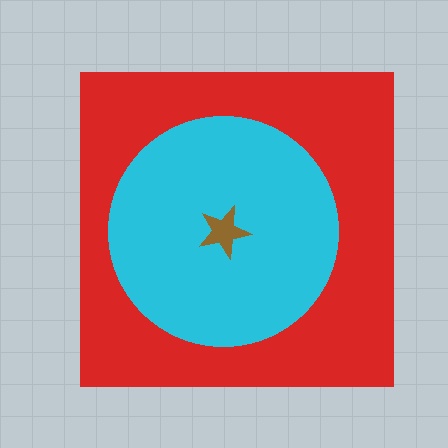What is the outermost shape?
The red square.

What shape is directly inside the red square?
The cyan circle.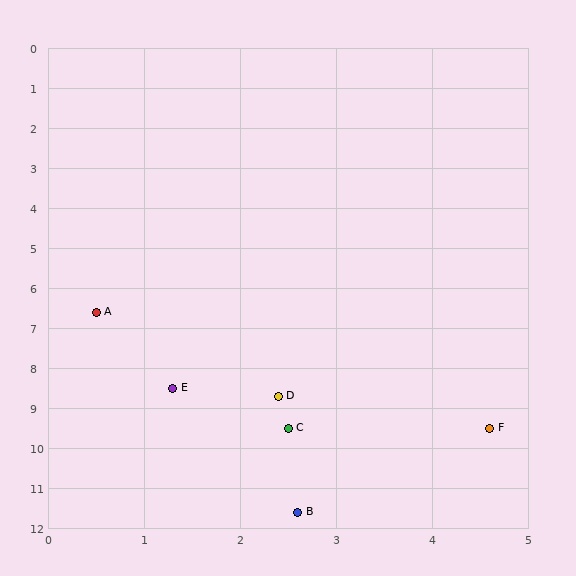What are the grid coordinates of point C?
Point C is at approximately (2.5, 9.5).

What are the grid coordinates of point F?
Point F is at approximately (4.6, 9.5).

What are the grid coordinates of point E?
Point E is at approximately (1.3, 8.5).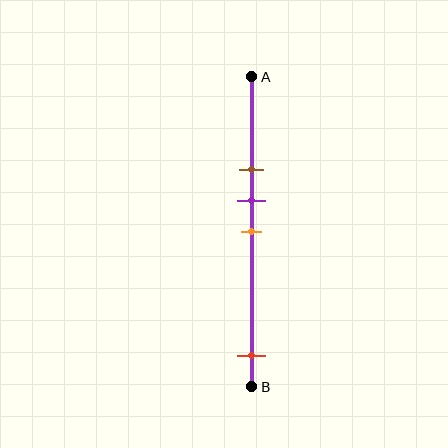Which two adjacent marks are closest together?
The purple and orange marks are the closest adjacent pair.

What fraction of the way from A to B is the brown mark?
The brown mark is approximately 30% (0.3) of the way from A to B.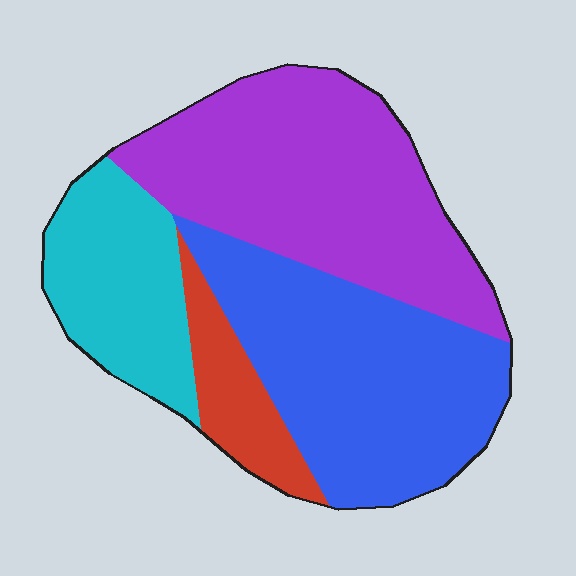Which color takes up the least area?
Red, at roughly 10%.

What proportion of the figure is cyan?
Cyan covers roughly 20% of the figure.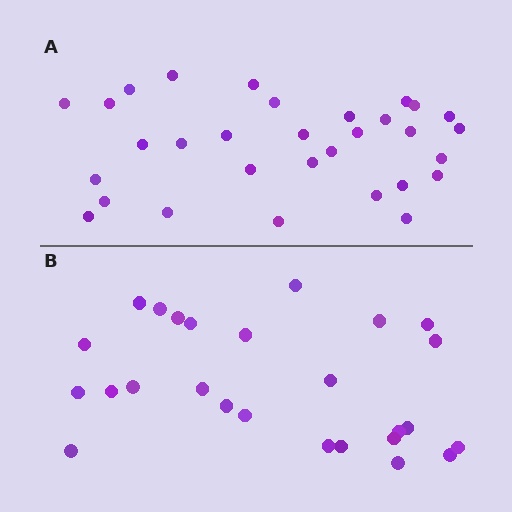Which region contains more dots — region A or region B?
Region A (the top region) has more dots.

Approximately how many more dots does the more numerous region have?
Region A has about 5 more dots than region B.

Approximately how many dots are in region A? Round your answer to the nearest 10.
About 30 dots. (The exact count is 31, which rounds to 30.)